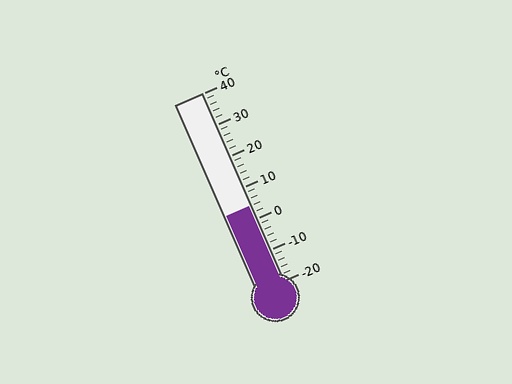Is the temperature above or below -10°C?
The temperature is above -10°C.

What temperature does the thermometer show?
The thermometer shows approximately 4°C.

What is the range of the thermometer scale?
The thermometer scale ranges from -20°C to 40°C.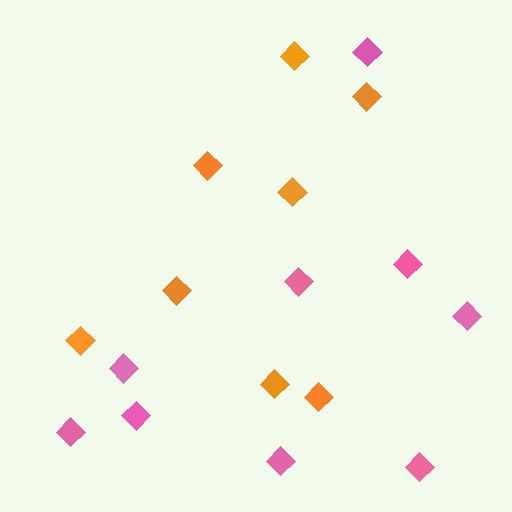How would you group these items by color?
There are 2 groups: one group of orange diamonds (8) and one group of pink diamonds (9).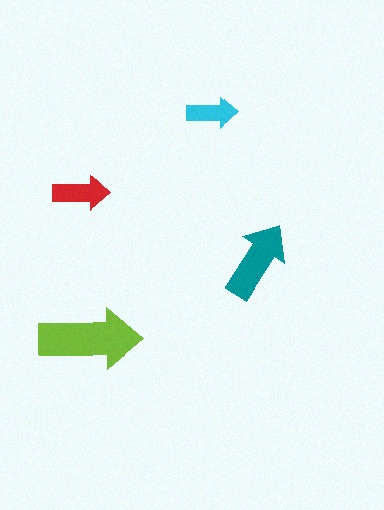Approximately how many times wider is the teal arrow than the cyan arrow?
About 1.5 times wider.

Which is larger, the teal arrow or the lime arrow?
The lime one.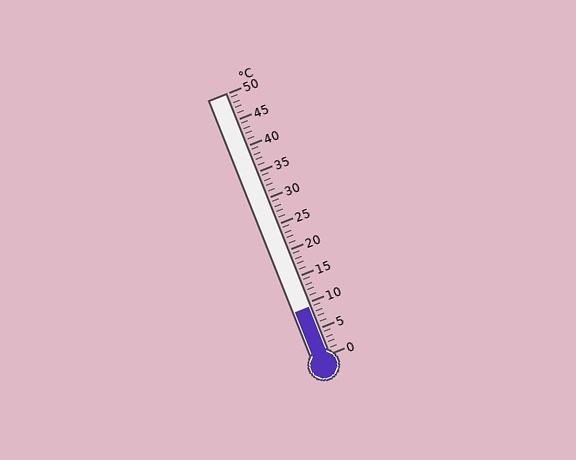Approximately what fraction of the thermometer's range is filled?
The thermometer is filled to approximately 20% of its range.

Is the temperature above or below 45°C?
The temperature is below 45°C.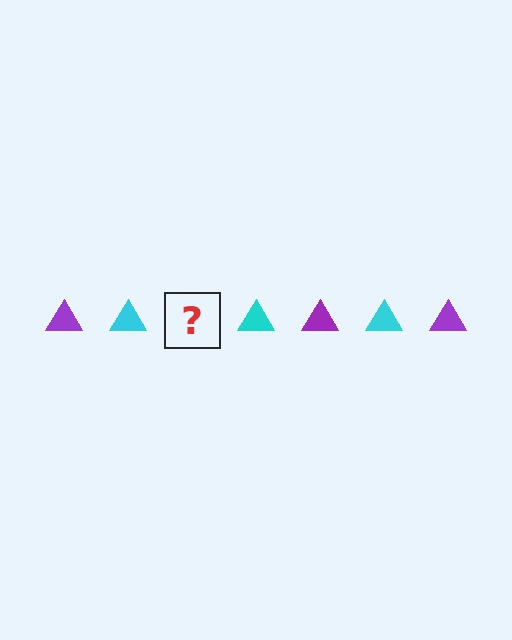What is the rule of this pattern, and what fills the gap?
The rule is that the pattern cycles through purple, cyan triangles. The gap should be filled with a purple triangle.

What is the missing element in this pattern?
The missing element is a purple triangle.